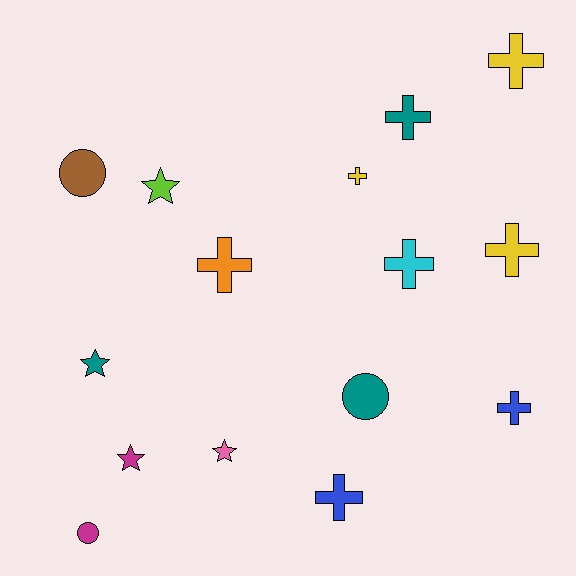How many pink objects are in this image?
There is 1 pink object.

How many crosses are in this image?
There are 8 crosses.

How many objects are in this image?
There are 15 objects.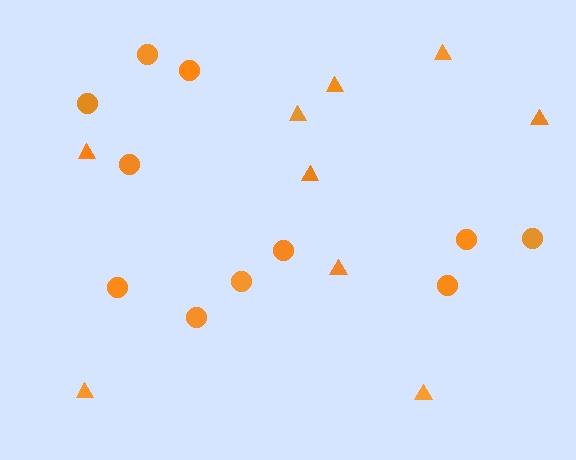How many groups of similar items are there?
There are 2 groups: one group of triangles (9) and one group of circles (11).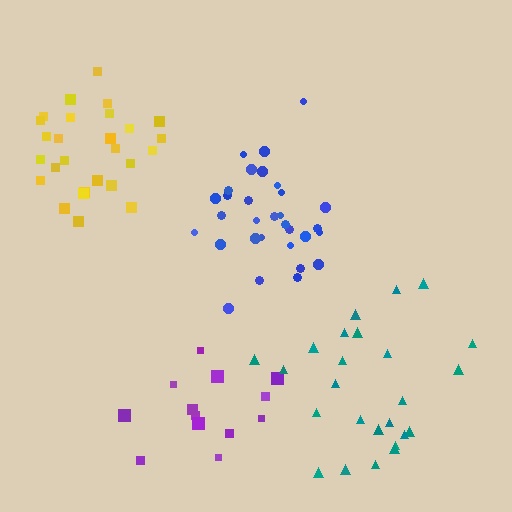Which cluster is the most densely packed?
Blue.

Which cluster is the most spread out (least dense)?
Teal.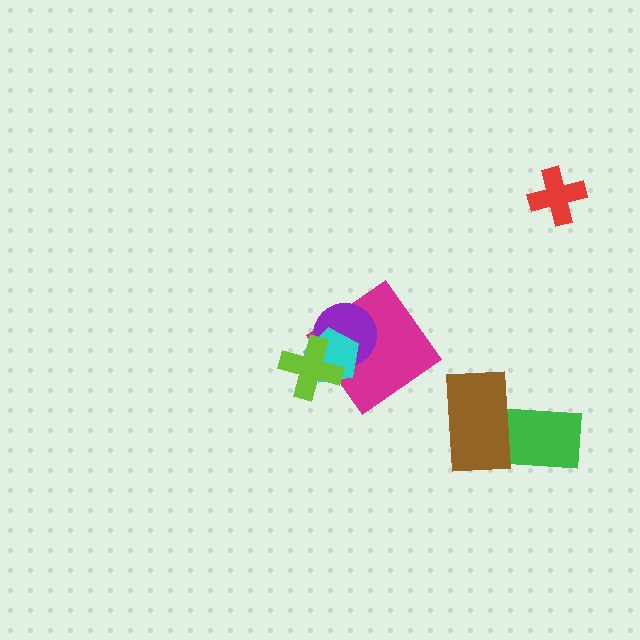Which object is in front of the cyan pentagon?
The lime cross is in front of the cyan pentagon.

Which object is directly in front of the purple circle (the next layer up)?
The cyan pentagon is directly in front of the purple circle.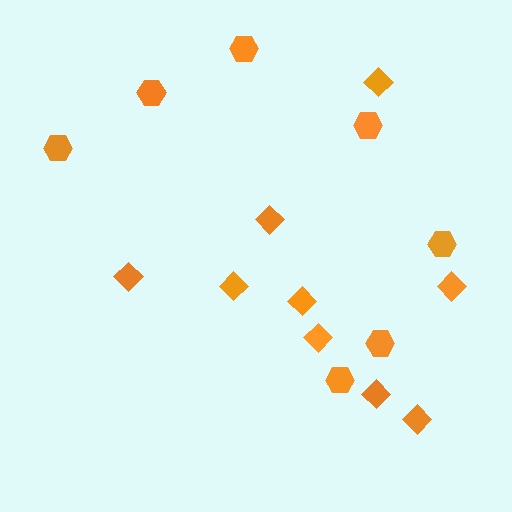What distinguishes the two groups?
There are 2 groups: one group of diamonds (9) and one group of hexagons (7).